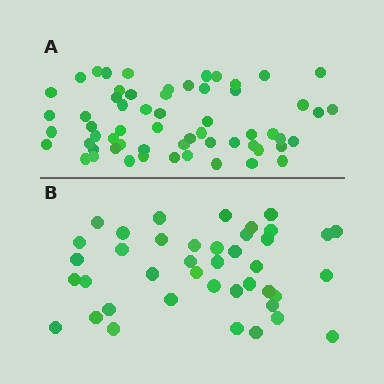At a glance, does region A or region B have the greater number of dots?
Region A (the top region) has more dots.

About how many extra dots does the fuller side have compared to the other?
Region A has approximately 20 more dots than region B.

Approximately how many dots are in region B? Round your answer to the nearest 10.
About 40 dots. (The exact count is 41, which rounds to 40.)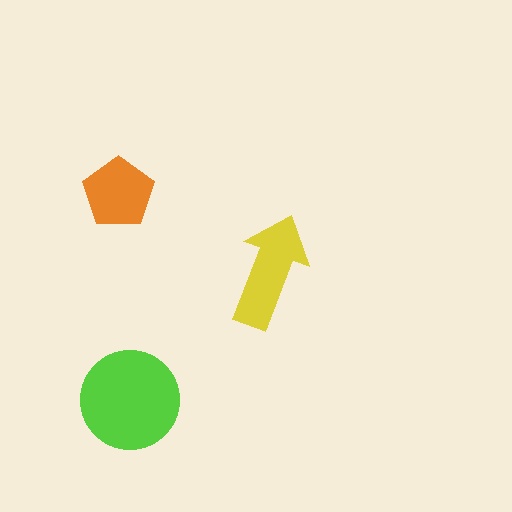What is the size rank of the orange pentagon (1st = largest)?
3rd.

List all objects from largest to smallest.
The lime circle, the yellow arrow, the orange pentagon.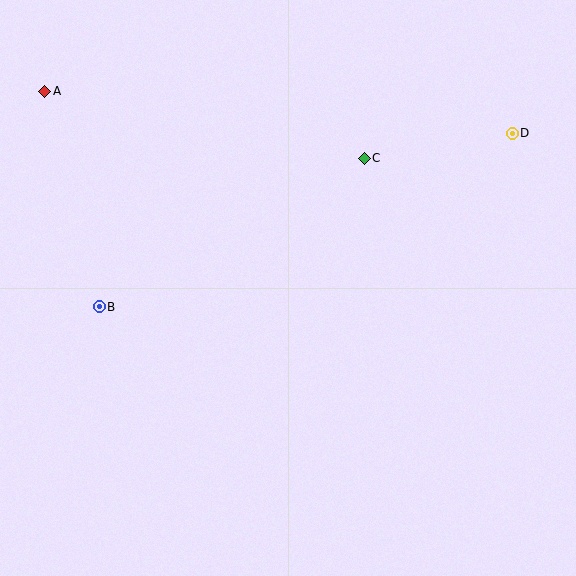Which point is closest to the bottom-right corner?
Point D is closest to the bottom-right corner.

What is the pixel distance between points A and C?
The distance between A and C is 326 pixels.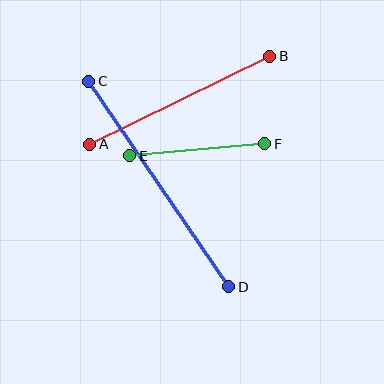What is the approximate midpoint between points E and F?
The midpoint is at approximately (197, 150) pixels.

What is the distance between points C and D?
The distance is approximately 248 pixels.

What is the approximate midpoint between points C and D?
The midpoint is at approximately (159, 184) pixels.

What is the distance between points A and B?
The distance is approximately 200 pixels.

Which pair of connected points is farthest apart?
Points C and D are farthest apart.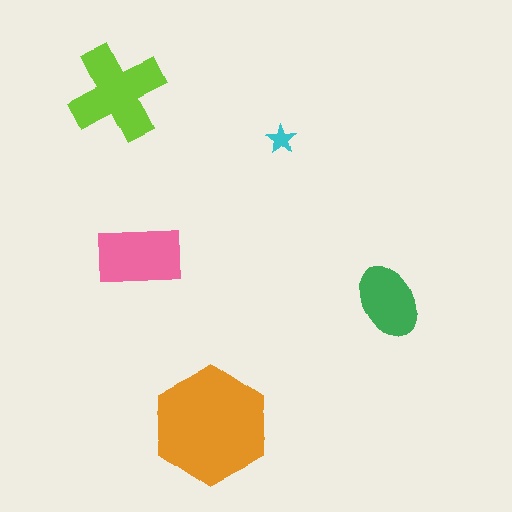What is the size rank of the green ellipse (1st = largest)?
4th.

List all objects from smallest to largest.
The cyan star, the green ellipse, the pink rectangle, the lime cross, the orange hexagon.